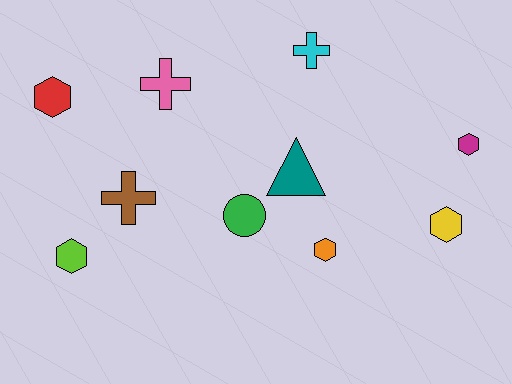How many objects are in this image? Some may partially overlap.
There are 10 objects.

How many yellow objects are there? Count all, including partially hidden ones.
There is 1 yellow object.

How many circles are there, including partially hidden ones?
There is 1 circle.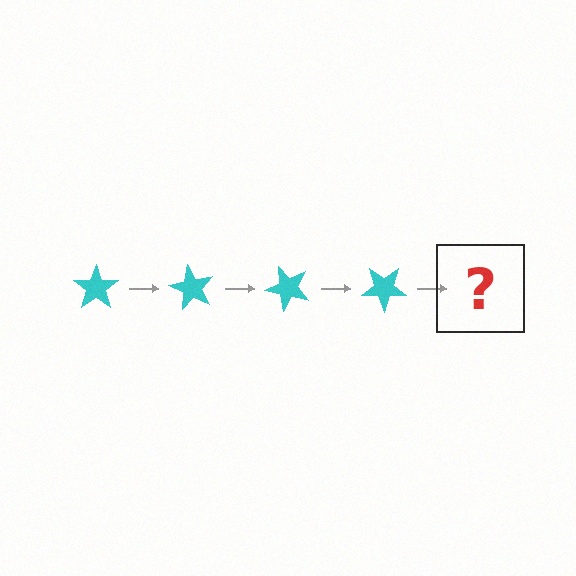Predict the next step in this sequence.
The next step is a cyan star rotated 240 degrees.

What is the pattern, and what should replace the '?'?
The pattern is that the star rotates 60 degrees each step. The '?' should be a cyan star rotated 240 degrees.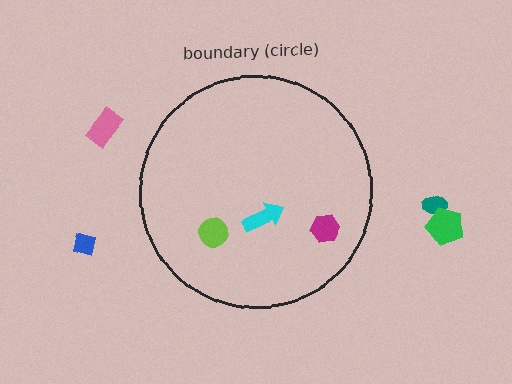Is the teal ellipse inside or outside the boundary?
Outside.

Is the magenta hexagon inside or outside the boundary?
Inside.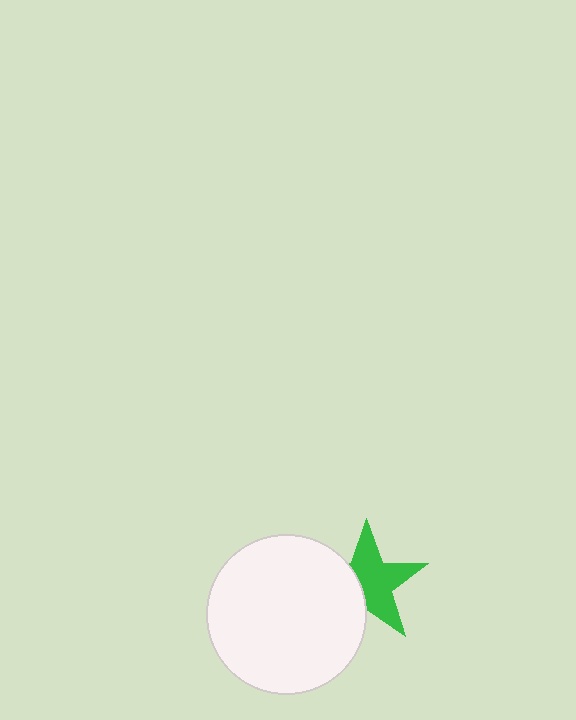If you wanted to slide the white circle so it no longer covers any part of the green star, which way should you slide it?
Slide it left — that is the most direct way to separate the two shapes.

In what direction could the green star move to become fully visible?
The green star could move right. That would shift it out from behind the white circle entirely.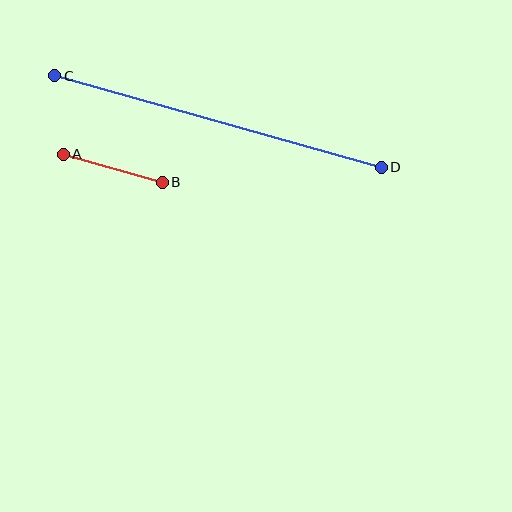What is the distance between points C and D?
The distance is approximately 339 pixels.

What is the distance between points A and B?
The distance is approximately 103 pixels.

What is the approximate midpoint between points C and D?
The midpoint is at approximately (218, 122) pixels.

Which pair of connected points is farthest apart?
Points C and D are farthest apart.